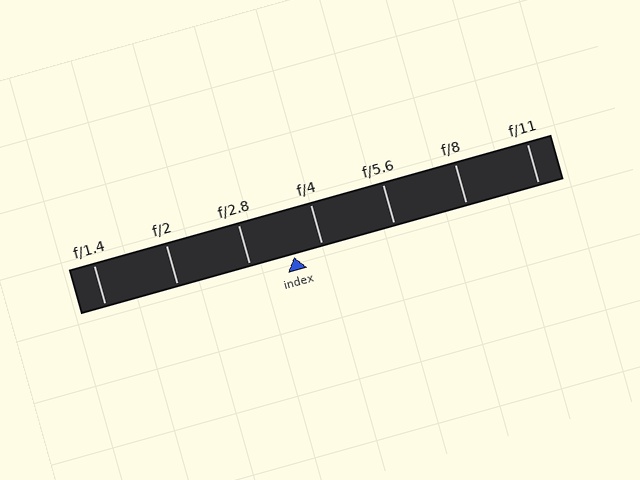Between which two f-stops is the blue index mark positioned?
The index mark is between f/2.8 and f/4.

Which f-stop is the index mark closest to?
The index mark is closest to f/4.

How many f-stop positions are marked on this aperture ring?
There are 7 f-stop positions marked.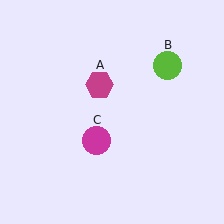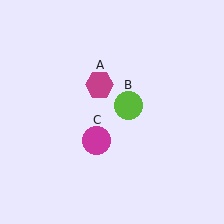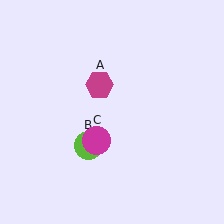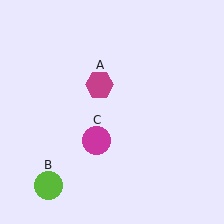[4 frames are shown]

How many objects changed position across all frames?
1 object changed position: lime circle (object B).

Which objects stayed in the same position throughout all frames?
Magenta hexagon (object A) and magenta circle (object C) remained stationary.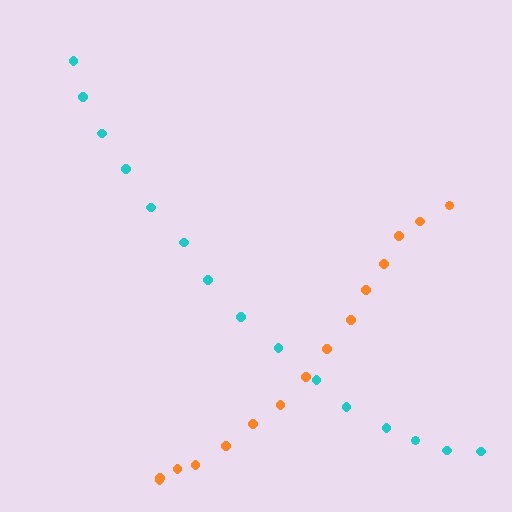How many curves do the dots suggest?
There are 2 distinct paths.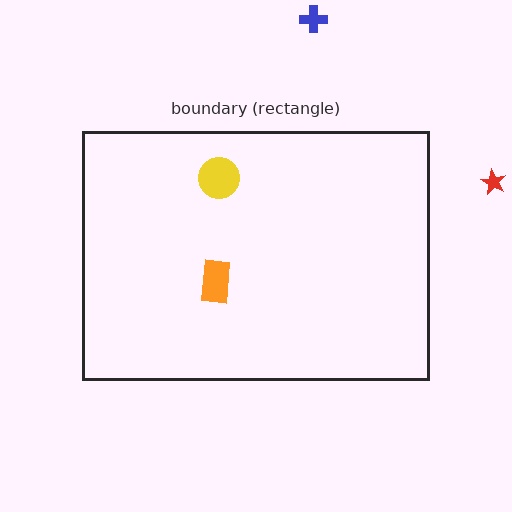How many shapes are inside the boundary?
2 inside, 2 outside.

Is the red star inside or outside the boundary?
Outside.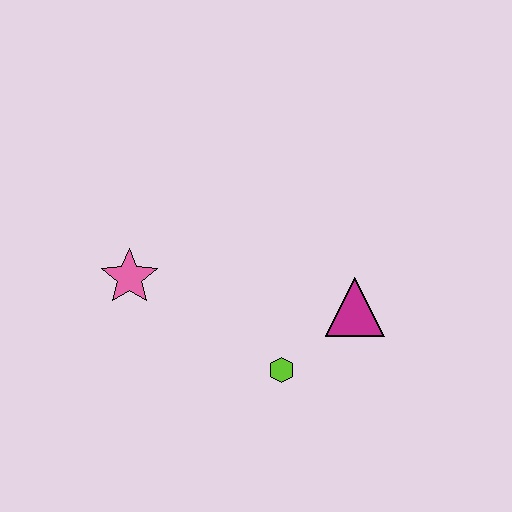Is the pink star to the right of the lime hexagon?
No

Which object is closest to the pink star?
The lime hexagon is closest to the pink star.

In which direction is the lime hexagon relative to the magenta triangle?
The lime hexagon is to the left of the magenta triangle.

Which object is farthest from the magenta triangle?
The pink star is farthest from the magenta triangle.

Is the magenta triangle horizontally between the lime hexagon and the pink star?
No